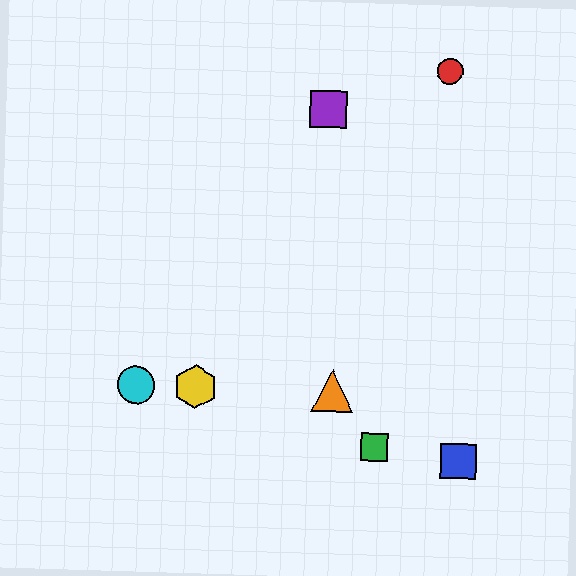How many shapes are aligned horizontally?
3 shapes (the yellow hexagon, the orange triangle, the cyan circle) are aligned horizontally.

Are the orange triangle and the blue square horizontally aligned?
No, the orange triangle is at y≈391 and the blue square is at y≈461.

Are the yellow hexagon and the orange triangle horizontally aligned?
Yes, both are at y≈387.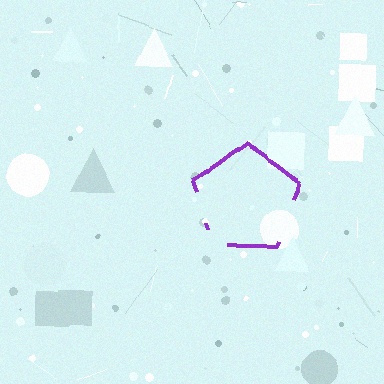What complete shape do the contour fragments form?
The contour fragments form a pentagon.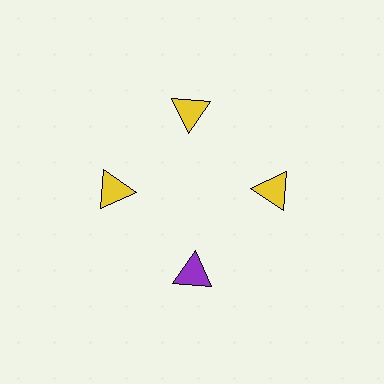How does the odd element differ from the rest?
It has a different color: purple instead of yellow.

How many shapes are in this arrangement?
There are 4 shapes arranged in a ring pattern.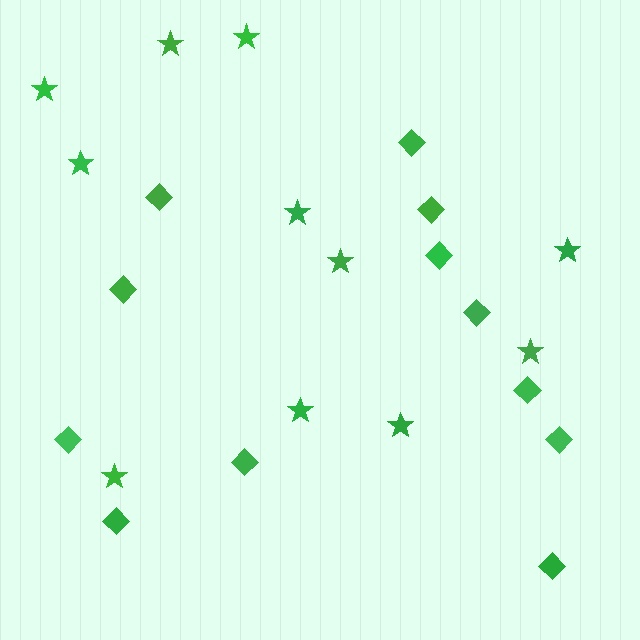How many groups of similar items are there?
There are 2 groups: one group of stars (11) and one group of diamonds (12).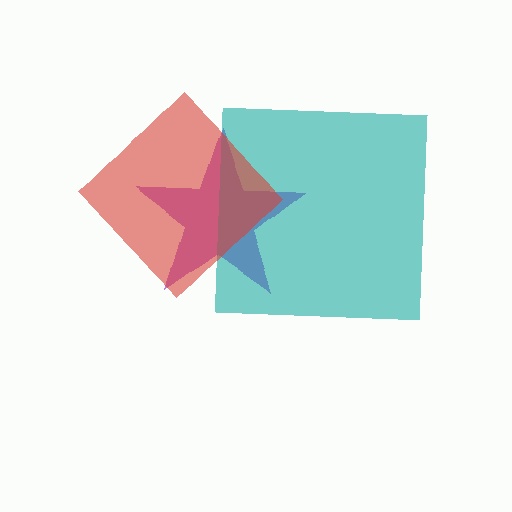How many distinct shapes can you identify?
There are 3 distinct shapes: a purple star, a teal square, a red diamond.